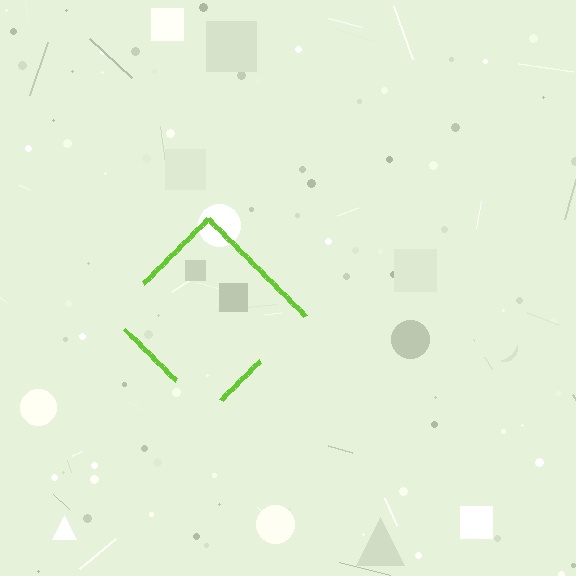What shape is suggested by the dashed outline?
The dashed outline suggests a diamond.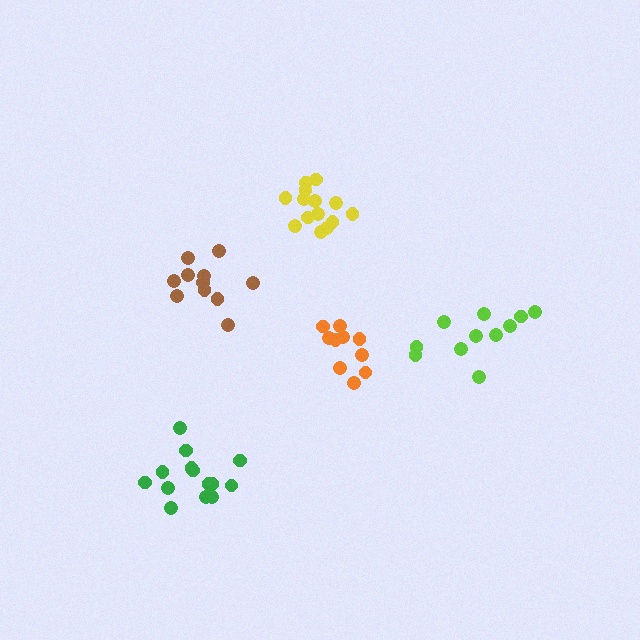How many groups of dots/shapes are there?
There are 5 groups.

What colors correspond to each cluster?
The clusters are colored: brown, green, lime, orange, yellow.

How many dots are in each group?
Group 1: 11 dots, Group 2: 14 dots, Group 3: 11 dots, Group 4: 10 dots, Group 5: 14 dots (60 total).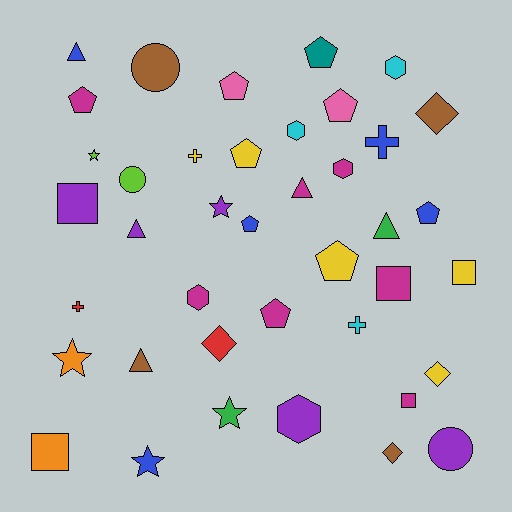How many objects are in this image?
There are 40 objects.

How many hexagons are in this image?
There are 5 hexagons.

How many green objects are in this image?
There are 2 green objects.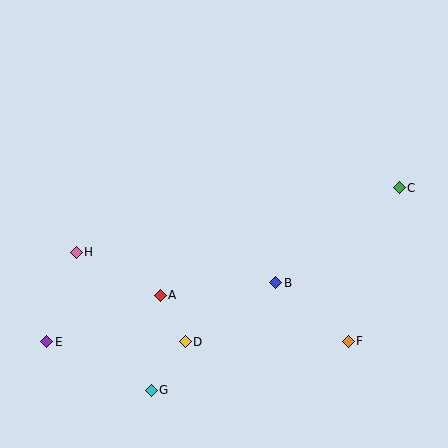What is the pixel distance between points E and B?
The distance between E and B is 236 pixels.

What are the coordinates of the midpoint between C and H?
The midpoint between C and H is at (238, 220).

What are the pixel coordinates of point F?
Point F is at (348, 341).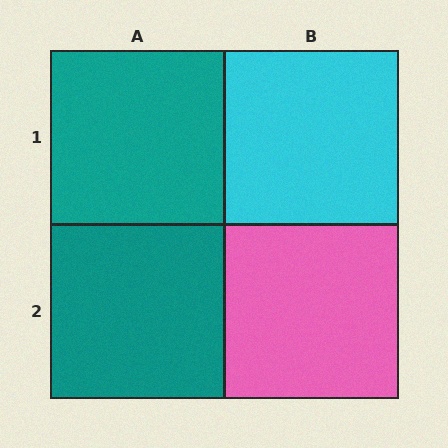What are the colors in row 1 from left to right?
Teal, cyan.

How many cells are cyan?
1 cell is cyan.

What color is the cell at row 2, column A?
Teal.